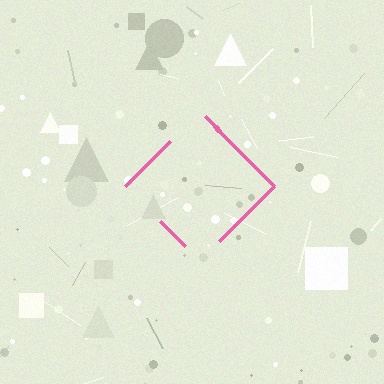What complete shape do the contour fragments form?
The contour fragments form a diamond.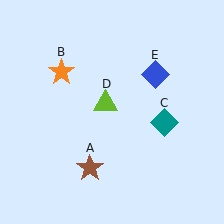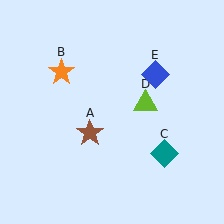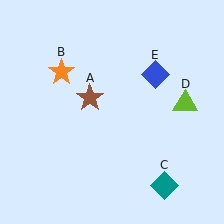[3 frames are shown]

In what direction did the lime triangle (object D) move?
The lime triangle (object D) moved right.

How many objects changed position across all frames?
3 objects changed position: brown star (object A), teal diamond (object C), lime triangle (object D).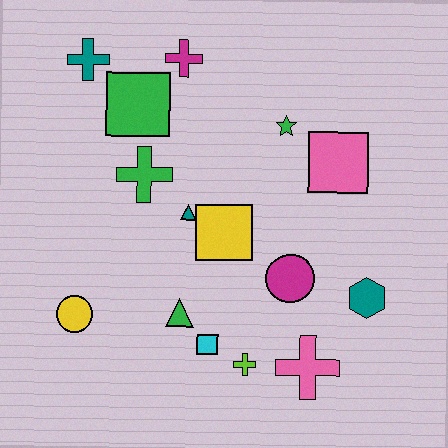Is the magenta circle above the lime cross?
Yes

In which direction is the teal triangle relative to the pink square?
The teal triangle is to the left of the pink square.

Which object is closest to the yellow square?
The teal triangle is closest to the yellow square.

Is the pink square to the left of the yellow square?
No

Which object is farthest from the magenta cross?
The pink cross is farthest from the magenta cross.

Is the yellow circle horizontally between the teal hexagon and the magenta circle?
No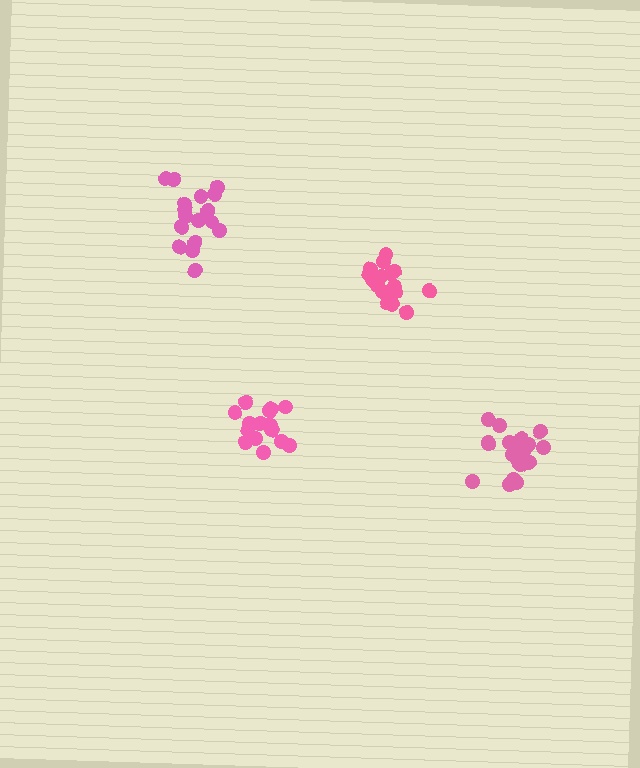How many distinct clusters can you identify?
There are 4 distinct clusters.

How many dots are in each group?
Group 1: 21 dots, Group 2: 15 dots, Group 3: 17 dots, Group 4: 16 dots (69 total).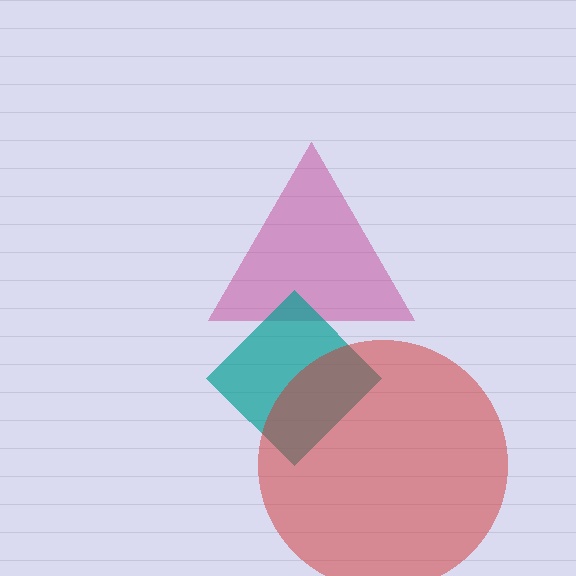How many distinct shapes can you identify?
There are 3 distinct shapes: a magenta triangle, a teal diamond, a red circle.